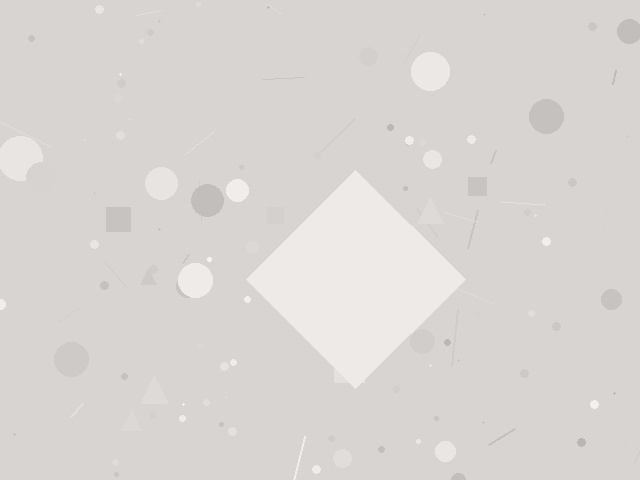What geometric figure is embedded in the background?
A diamond is embedded in the background.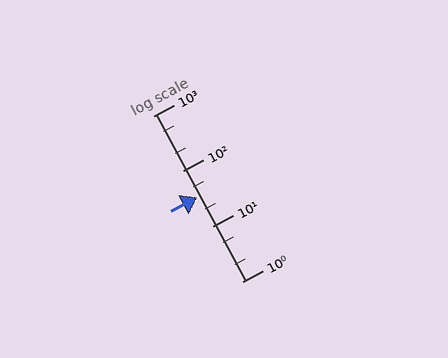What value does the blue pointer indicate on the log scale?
The pointer indicates approximately 34.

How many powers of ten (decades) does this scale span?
The scale spans 3 decades, from 1 to 1000.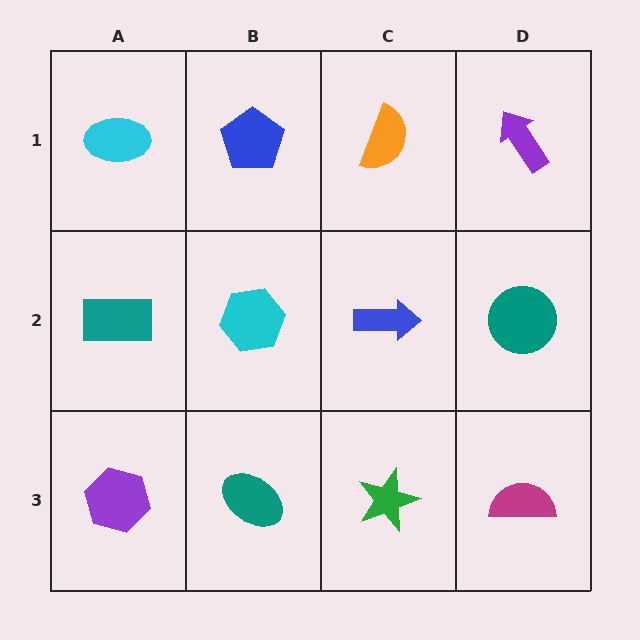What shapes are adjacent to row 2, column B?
A blue pentagon (row 1, column B), a teal ellipse (row 3, column B), a teal rectangle (row 2, column A), a blue arrow (row 2, column C).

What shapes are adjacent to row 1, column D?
A teal circle (row 2, column D), an orange semicircle (row 1, column C).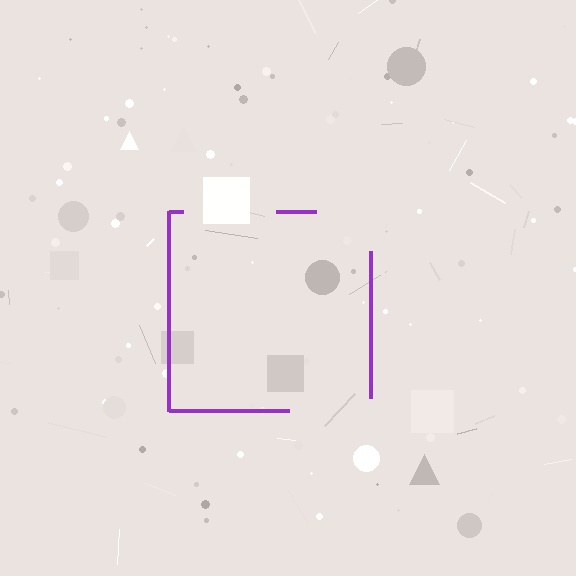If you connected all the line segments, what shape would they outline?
They would outline a square.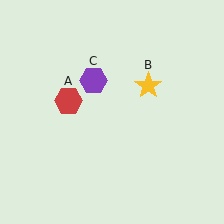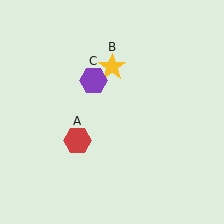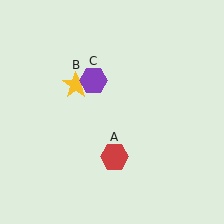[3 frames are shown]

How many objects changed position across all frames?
2 objects changed position: red hexagon (object A), yellow star (object B).